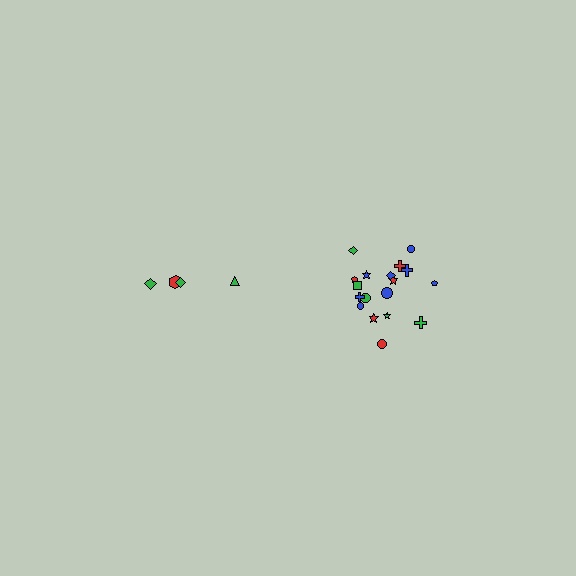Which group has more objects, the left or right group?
The right group.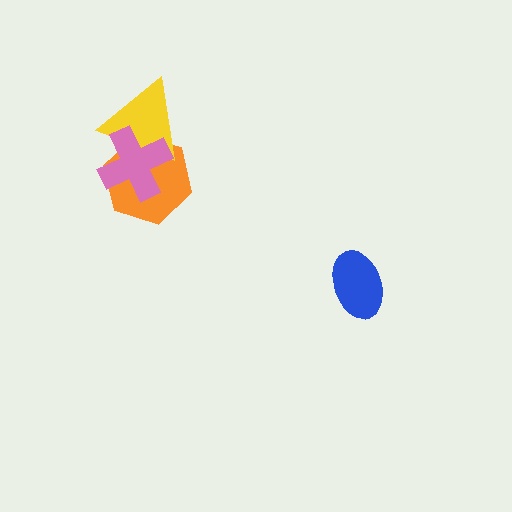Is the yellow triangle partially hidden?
Yes, it is partially covered by another shape.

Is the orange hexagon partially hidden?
Yes, it is partially covered by another shape.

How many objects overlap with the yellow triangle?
2 objects overlap with the yellow triangle.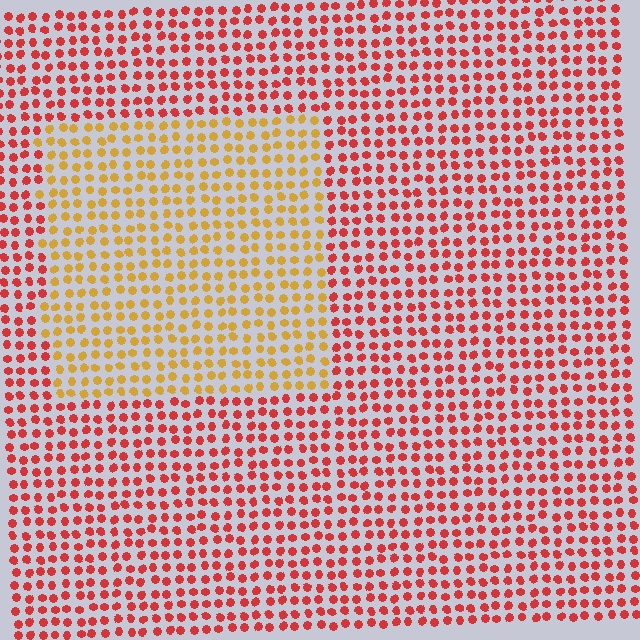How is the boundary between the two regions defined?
The boundary is defined purely by a slight shift in hue (about 44 degrees). Spacing, size, and orientation are identical on both sides.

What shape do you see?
I see a rectangle.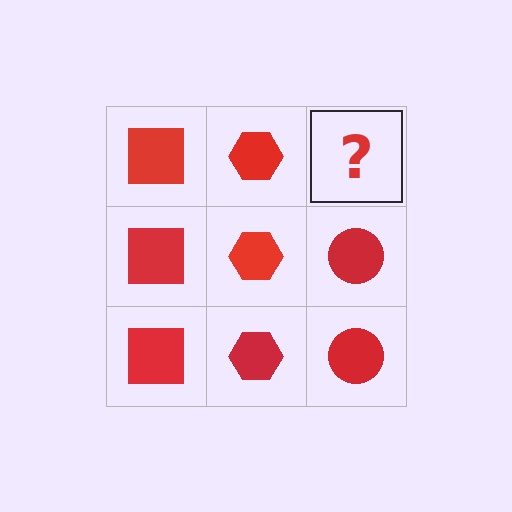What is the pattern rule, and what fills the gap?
The rule is that each column has a consistent shape. The gap should be filled with a red circle.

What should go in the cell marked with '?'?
The missing cell should contain a red circle.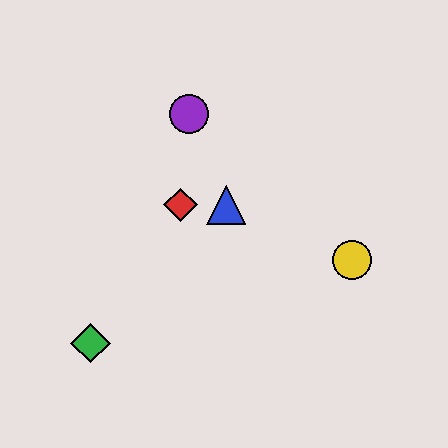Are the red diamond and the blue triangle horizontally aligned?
Yes, both are at y≈205.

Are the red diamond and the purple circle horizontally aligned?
No, the red diamond is at y≈205 and the purple circle is at y≈114.